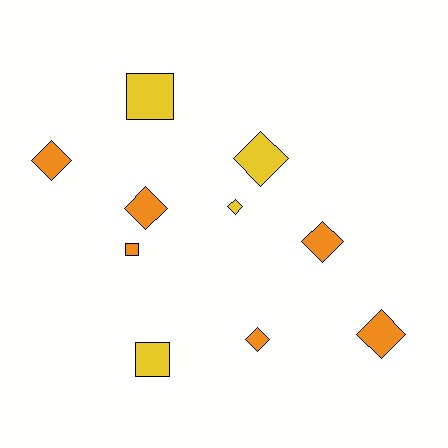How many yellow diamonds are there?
There are 2 yellow diamonds.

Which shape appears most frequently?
Diamond, with 7 objects.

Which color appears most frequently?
Orange, with 6 objects.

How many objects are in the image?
There are 10 objects.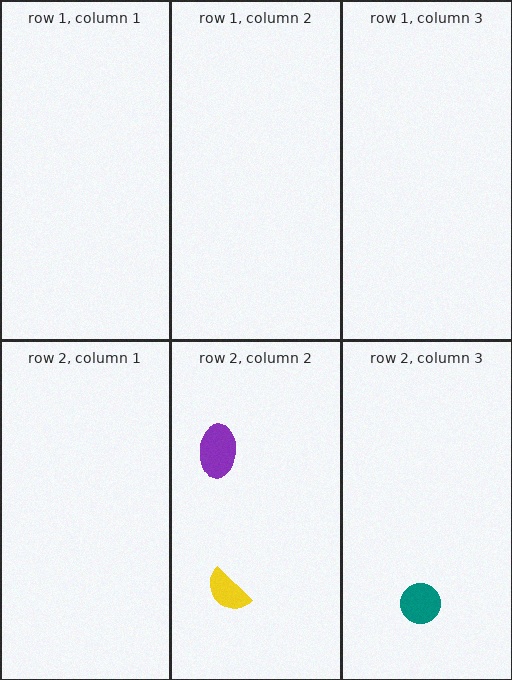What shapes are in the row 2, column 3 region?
The teal circle.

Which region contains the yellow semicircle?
The row 2, column 2 region.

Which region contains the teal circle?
The row 2, column 3 region.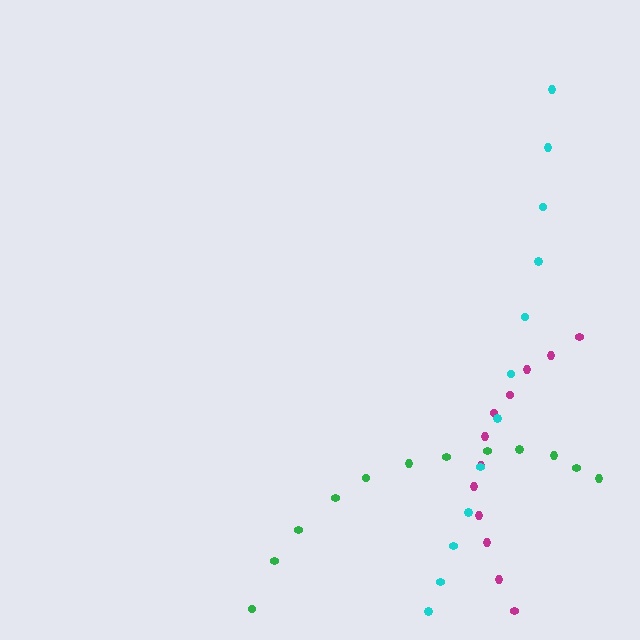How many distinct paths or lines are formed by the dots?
There are 3 distinct paths.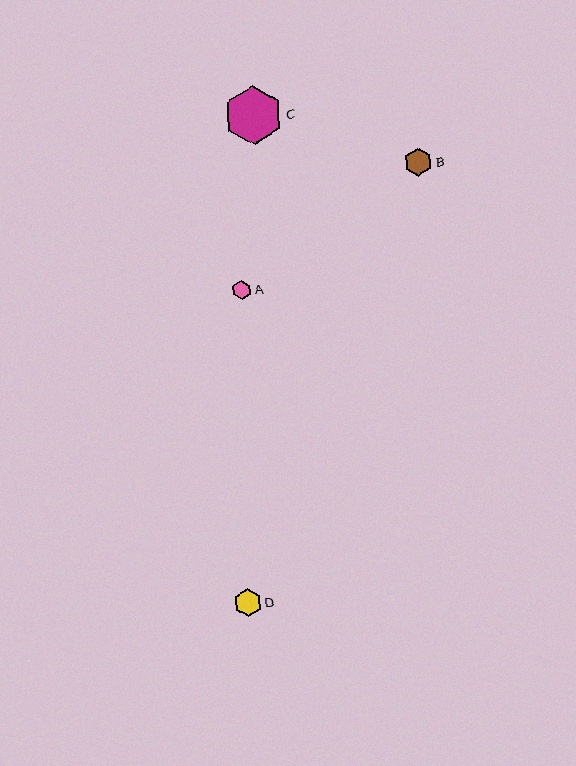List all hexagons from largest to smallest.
From largest to smallest: C, B, D, A.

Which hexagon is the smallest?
Hexagon A is the smallest with a size of approximately 19 pixels.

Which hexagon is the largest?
Hexagon C is the largest with a size of approximately 59 pixels.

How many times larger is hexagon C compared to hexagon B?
Hexagon C is approximately 2.1 times the size of hexagon B.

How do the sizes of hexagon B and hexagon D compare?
Hexagon B and hexagon D are approximately the same size.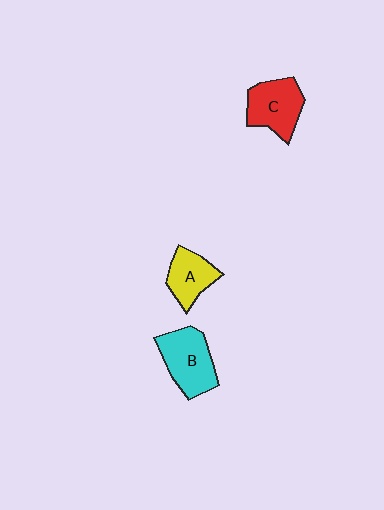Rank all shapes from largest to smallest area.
From largest to smallest: B (cyan), C (red), A (yellow).